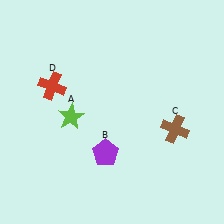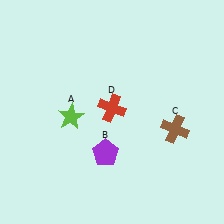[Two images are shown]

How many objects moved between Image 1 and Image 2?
1 object moved between the two images.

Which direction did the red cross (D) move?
The red cross (D) moved right.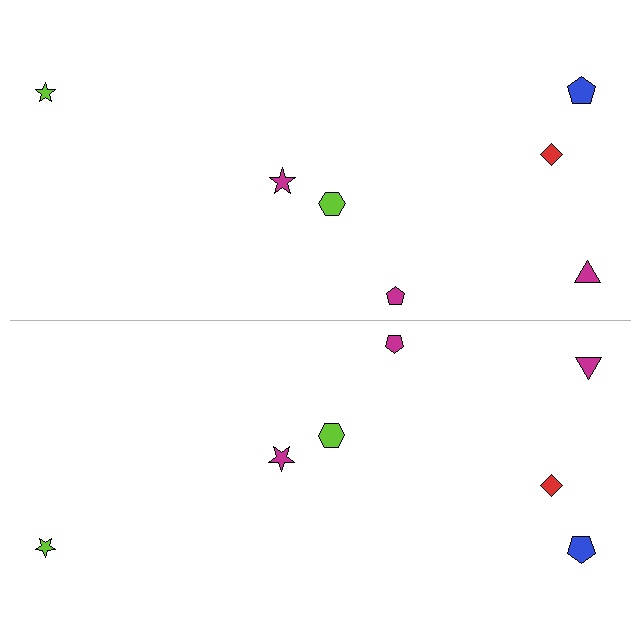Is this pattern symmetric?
Yes, this pattern has bilateral (reflection) symmetry.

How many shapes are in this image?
There are 14 shapes in this image.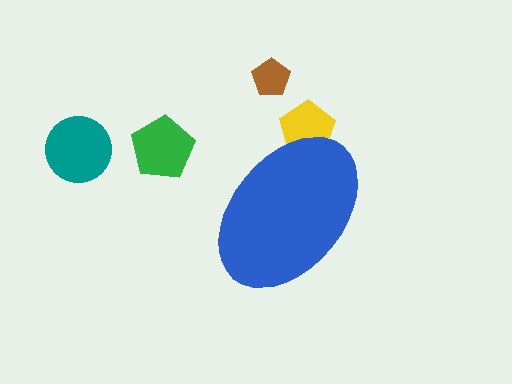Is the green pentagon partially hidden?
No, the green pentagon is fully visible.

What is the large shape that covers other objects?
A blue ellipse.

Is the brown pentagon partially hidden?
No, the brown pentagon is fully visible.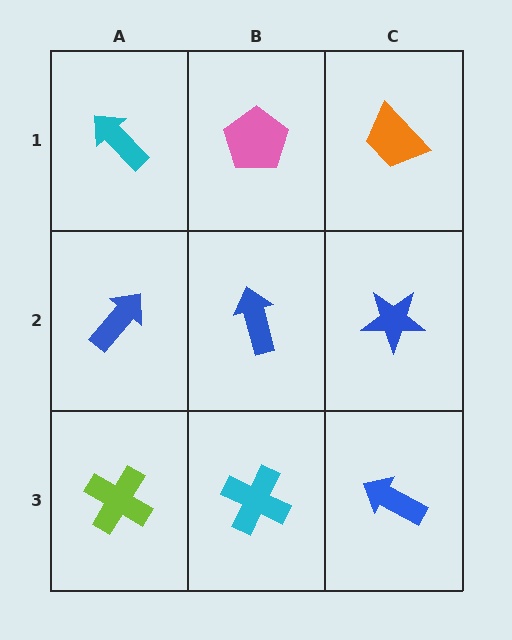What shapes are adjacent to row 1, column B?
A blue arrow (row 2, column B), a cyan arrow (row 1, column A), an orange trapezoid (row 1, column C).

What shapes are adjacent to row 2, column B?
A pink pentagon (row 1, column B), a cyan cross (row 3, column B), a blue arrow (row 2, column A), a blue star (row 2, column C).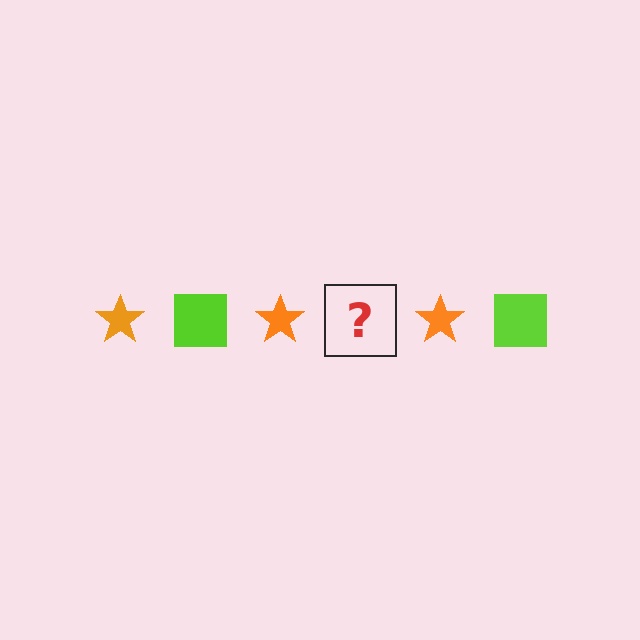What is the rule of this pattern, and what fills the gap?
The rule is that the pattern alternates between orange star and lime square. The gap should be filled with a lime square.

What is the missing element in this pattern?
The missing element is a lime square.